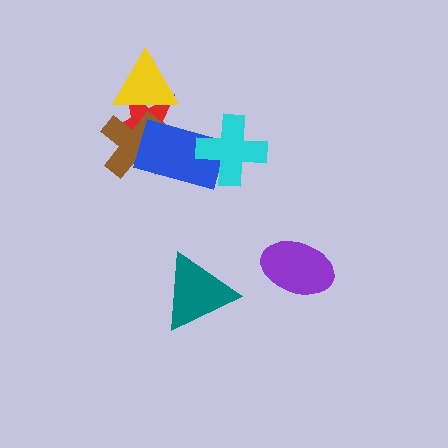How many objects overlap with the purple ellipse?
0 objects overlap with the purple ellipse.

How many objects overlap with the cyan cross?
1 object overlaps with the cyan cross.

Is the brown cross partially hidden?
Yes, it is partially covered by another shape.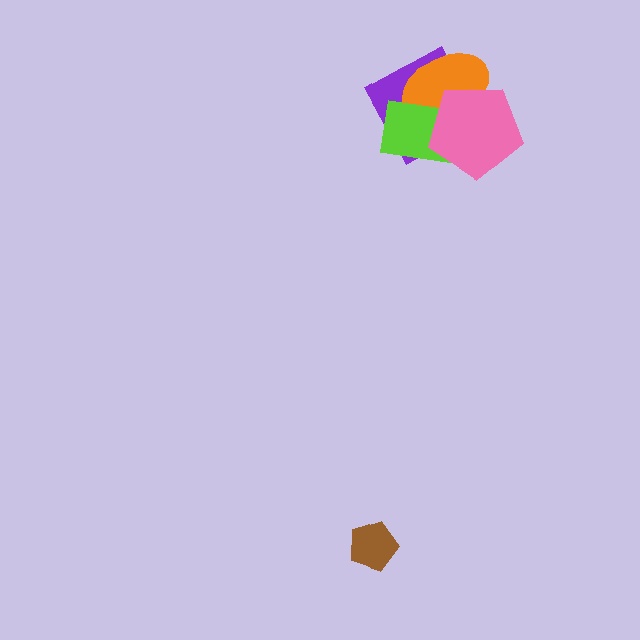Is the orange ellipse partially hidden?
Yes, it is partially covered by another shape.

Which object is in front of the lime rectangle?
The pink pentagon is in front of the lime rectangle.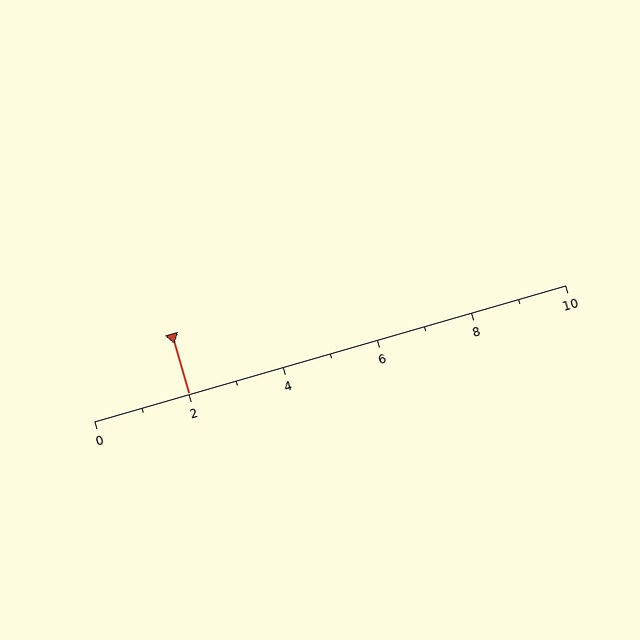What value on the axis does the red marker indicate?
The marker indicates approximately 2.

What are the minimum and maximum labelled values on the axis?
The axis runs from 0 to 10.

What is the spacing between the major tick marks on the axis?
The major ticks are spaced 2 apart.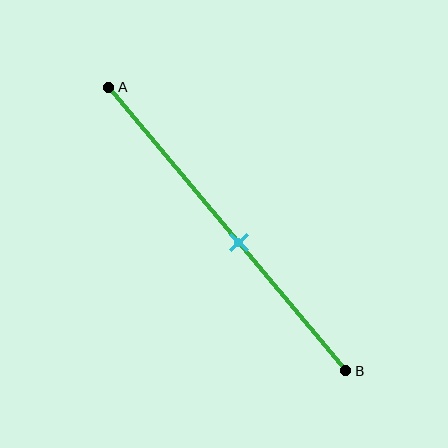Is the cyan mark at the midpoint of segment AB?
No, the mark is at about 55% from A, not at the 50% midpoint.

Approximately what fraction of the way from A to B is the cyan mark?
The cyan mark is approximately 55% of the way from A to B.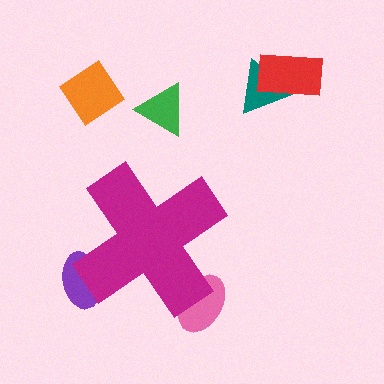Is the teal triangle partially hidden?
No, the teal triangle is fully visible.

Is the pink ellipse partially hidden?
Yes, the pink ellipse is partially hidden behind the magenta cross.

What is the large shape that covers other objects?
A magenta cross.